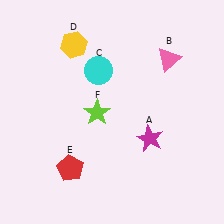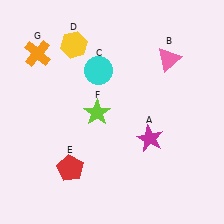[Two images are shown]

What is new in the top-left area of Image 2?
An orange cross (G) was added in the top-left area of Image 2.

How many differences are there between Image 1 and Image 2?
There is 1 difference between the two images.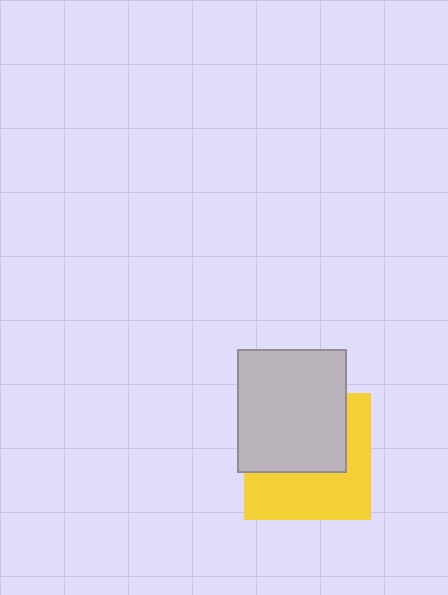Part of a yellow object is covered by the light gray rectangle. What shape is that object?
It is a square.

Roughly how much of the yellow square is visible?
About half of it is visible (roughly 48%).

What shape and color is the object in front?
The object in front is a light gray rectangle.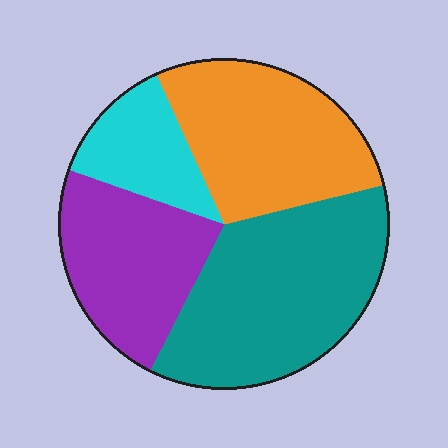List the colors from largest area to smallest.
From largest to smallest: teal, orange, purple, cyan.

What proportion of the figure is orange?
Orange covers about 30% of the figure.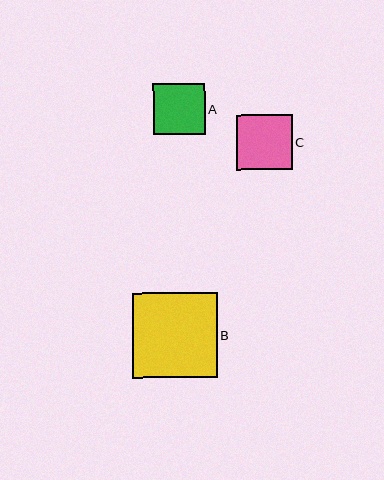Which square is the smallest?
Square A is the smallest with a size of approximately 51 pixels.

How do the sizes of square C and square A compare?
Square C and square A are approximately the same size.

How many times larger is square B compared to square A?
Square B is approximately 1.6 times the size of square A.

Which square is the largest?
Square B is the largest with a size of approximately 85 pixels.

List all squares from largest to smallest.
From largest to smallest: B, C, A.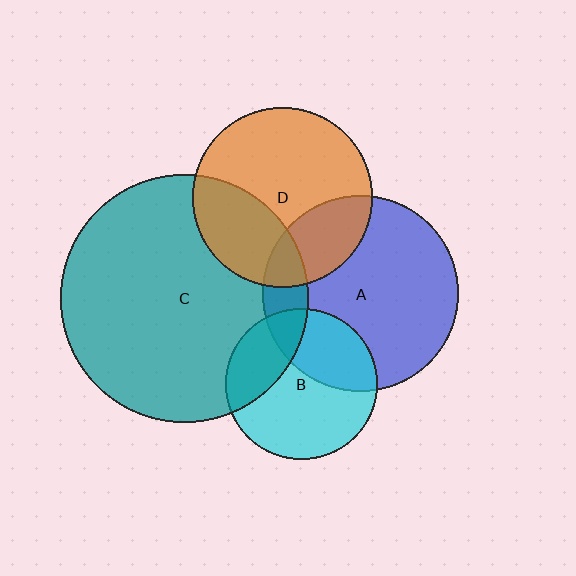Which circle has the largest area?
Circle C (teal).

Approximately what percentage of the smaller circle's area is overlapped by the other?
Approximately 15%.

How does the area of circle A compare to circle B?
Approximately 1.7 times.